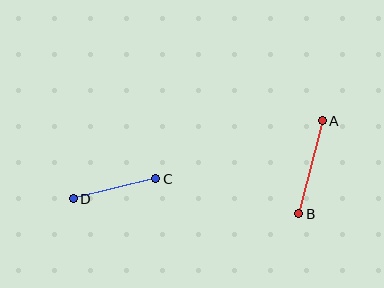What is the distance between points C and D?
The distance is approximately 85 pixels.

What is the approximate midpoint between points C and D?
The midpoint is at approximately (114, 189) pixels.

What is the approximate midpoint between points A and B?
The midpoint is at approximately (310, 167) pixels.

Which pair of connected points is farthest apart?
Points A and B are farthest apart.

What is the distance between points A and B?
The distance is approximately 96 pixels.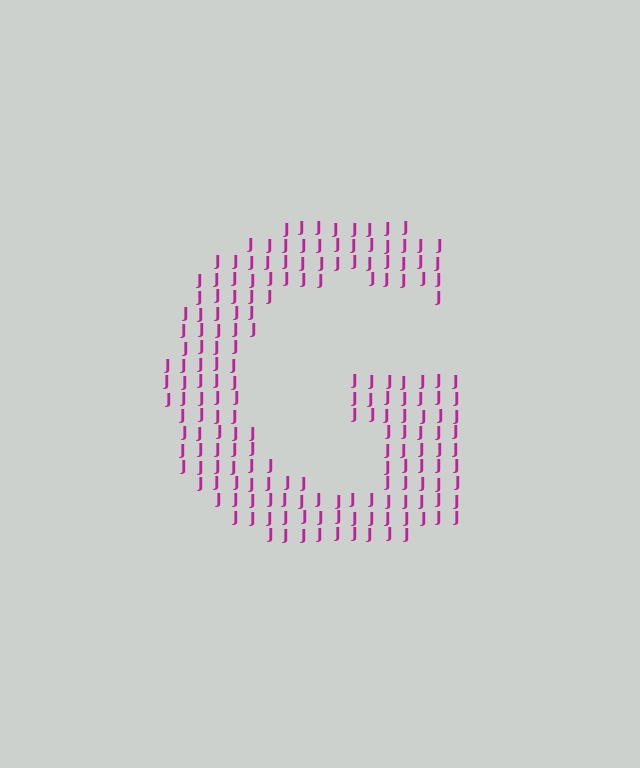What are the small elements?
The small elements are letter J's.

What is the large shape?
The large shape is the letter G.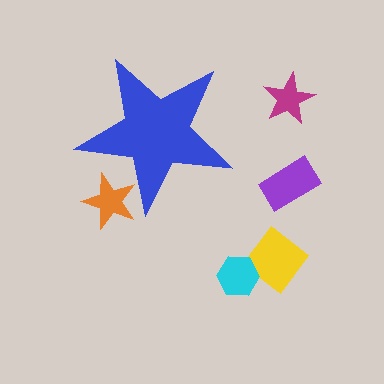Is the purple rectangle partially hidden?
No, the purple rectangle is fully visible.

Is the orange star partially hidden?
Yes, the orange star is partially hidden behind the blue star.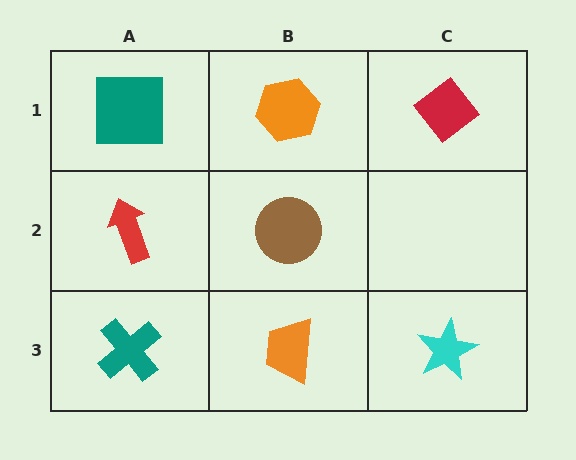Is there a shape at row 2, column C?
No, that cell is empty.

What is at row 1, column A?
A teal square.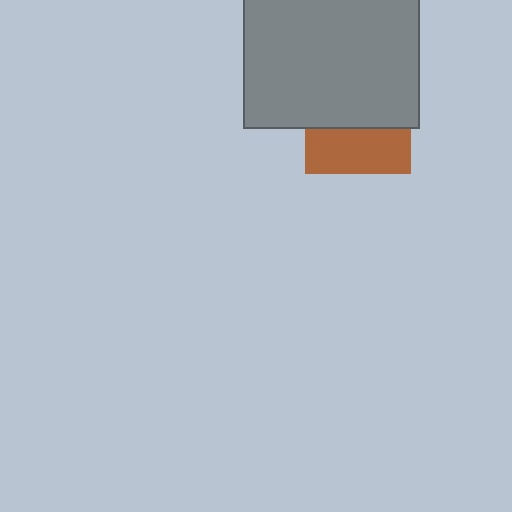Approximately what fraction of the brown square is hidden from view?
Roughly 58% of the brown square is hidden behind the gray square.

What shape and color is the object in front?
The object in front is a gray square.